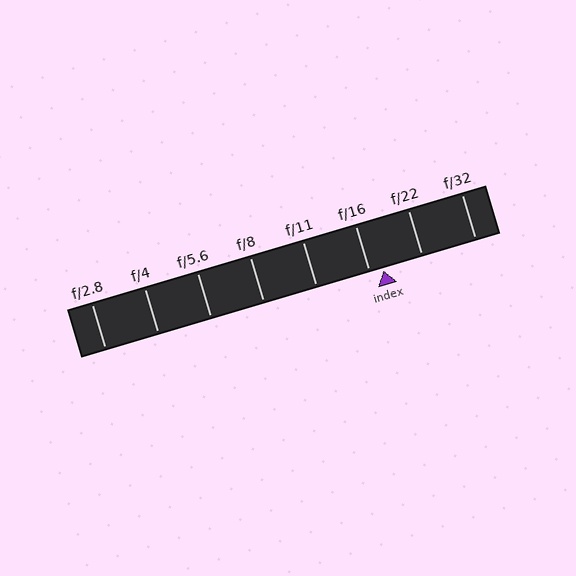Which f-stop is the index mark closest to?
The index mark is closest to f/16.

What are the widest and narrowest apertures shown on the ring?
The widest aperture shown is f/2.8 and the narrowest is f/32.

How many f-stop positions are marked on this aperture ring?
There are 8 f-stop positions marked.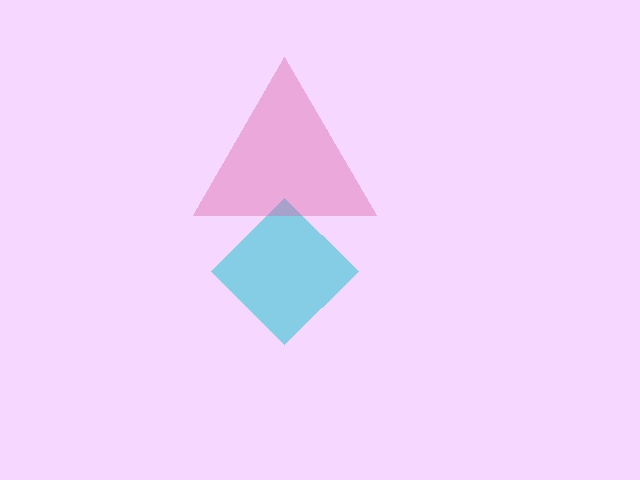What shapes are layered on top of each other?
The layered shapes are: a cyan diamond, a pink triangle.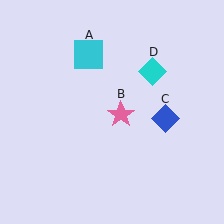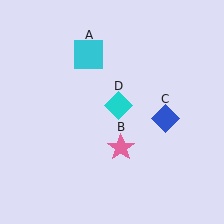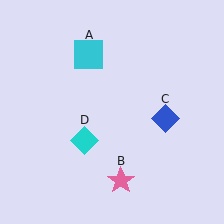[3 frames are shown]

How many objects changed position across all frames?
2 objects changed position: pink star (object B), cyan diamond (object D).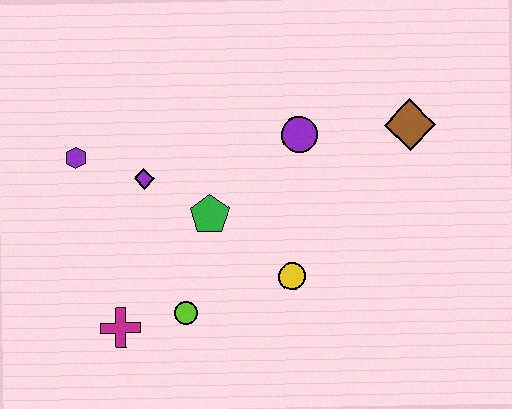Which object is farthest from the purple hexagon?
The brown diamond is farthest from the purple hexagon.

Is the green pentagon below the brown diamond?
Yes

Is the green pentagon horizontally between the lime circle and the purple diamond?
No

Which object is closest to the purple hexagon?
The purple diamond is closest to the purple hexagon.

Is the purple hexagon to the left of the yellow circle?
Yes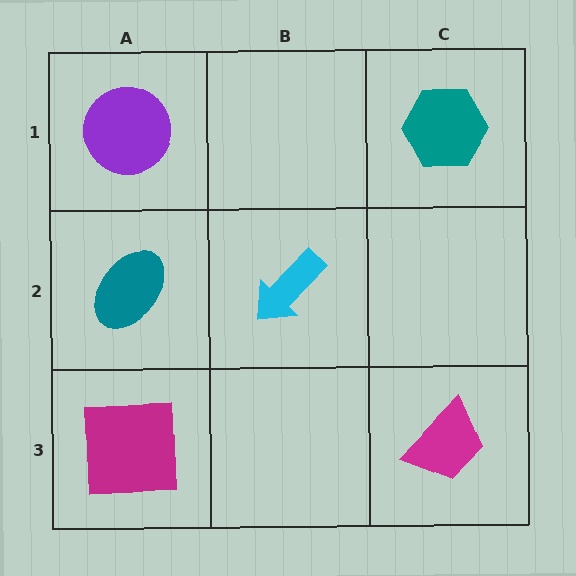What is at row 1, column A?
A purple circle.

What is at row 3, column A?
A magenta square.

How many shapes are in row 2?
2 shapes.